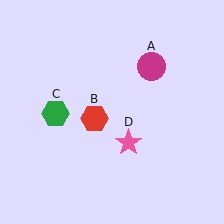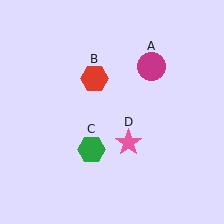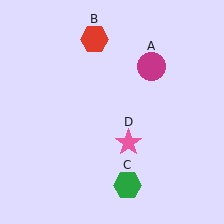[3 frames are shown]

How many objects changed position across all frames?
2 objects changed position: red hexagon (object B), green hexagon (object C).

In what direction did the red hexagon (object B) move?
The red hexagon (object B) moved up.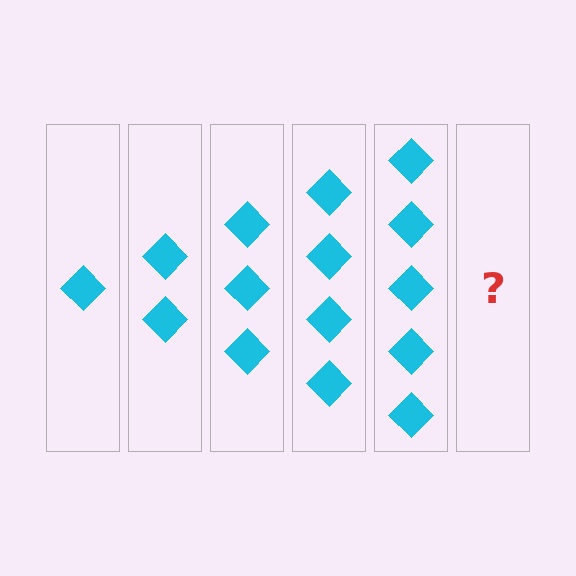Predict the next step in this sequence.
The next step is 6 diamonds.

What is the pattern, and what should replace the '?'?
The pattern is that each step adds one more diamond. The '?' should be 6 diamonds.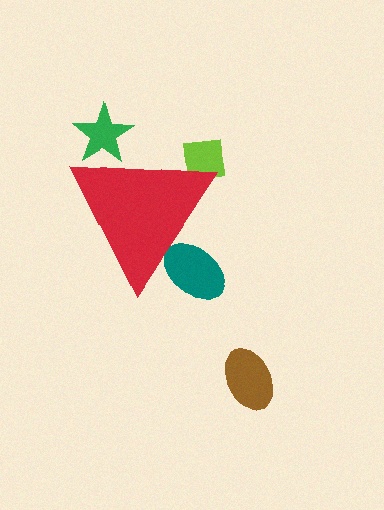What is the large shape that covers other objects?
A red triangle.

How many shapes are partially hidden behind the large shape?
3 shapes are partially hidden.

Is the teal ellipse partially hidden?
Yes, the teal ellipse is partially hidden behind the red triangle.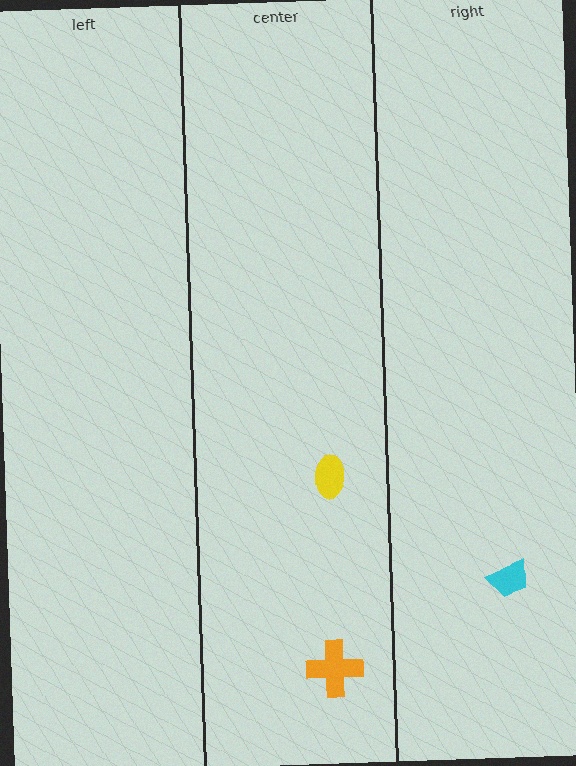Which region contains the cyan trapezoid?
The right region.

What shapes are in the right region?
The cyan trapezoid.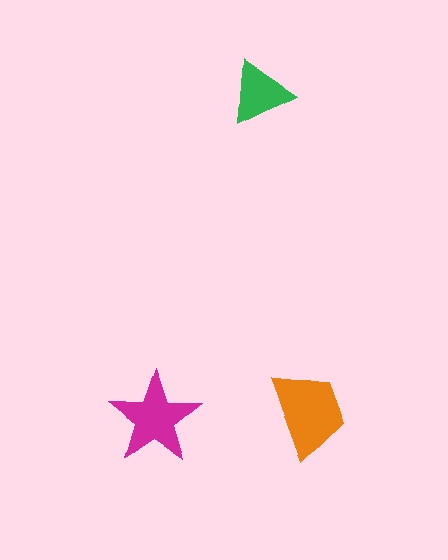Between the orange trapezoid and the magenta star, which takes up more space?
The orange trapezoid.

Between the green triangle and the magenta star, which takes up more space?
The magenta star.